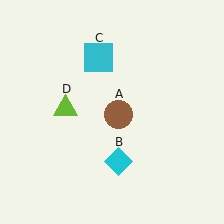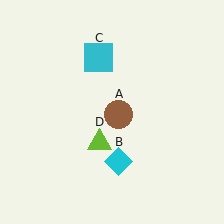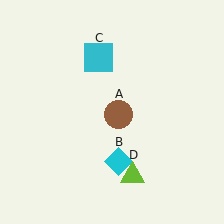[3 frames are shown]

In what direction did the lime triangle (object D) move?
The lime triangle (object D) moved down and to the right.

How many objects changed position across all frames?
1 object changed position: lime triangle (object D).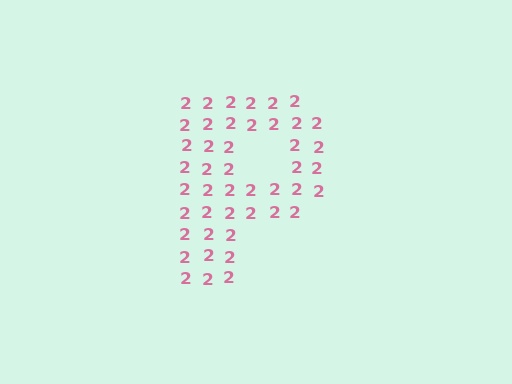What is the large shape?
The large shape is the letter P.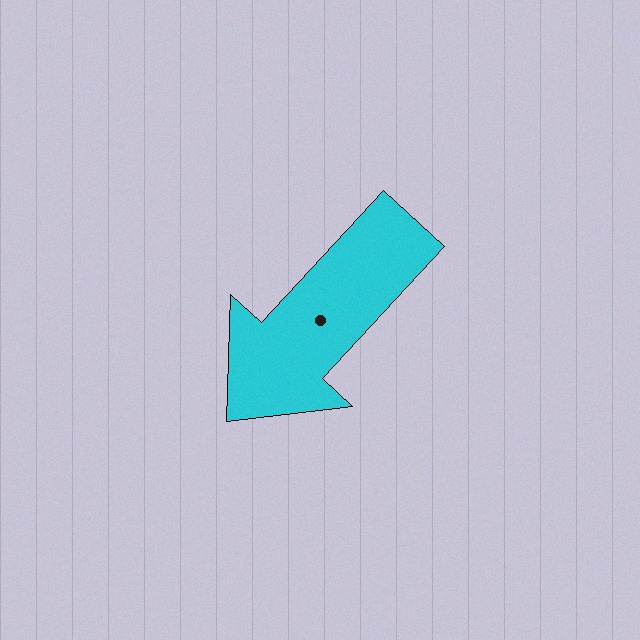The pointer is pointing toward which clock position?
Roughly 7 o'clock.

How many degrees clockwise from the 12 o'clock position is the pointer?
Approximately 223 degrees.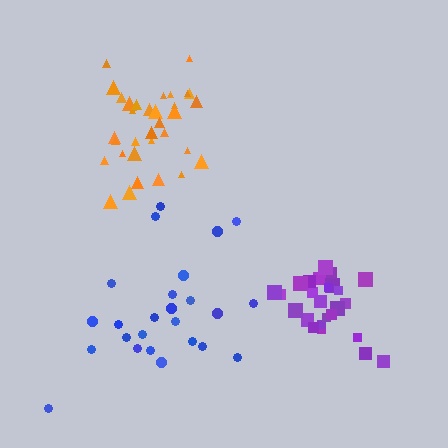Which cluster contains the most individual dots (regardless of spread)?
Orange (33).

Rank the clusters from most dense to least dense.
purple, orange, blue.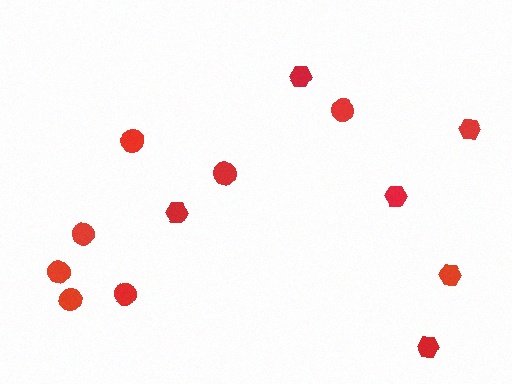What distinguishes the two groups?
There are 2 groups: one group of hexagons (6) and one group of circles (7).